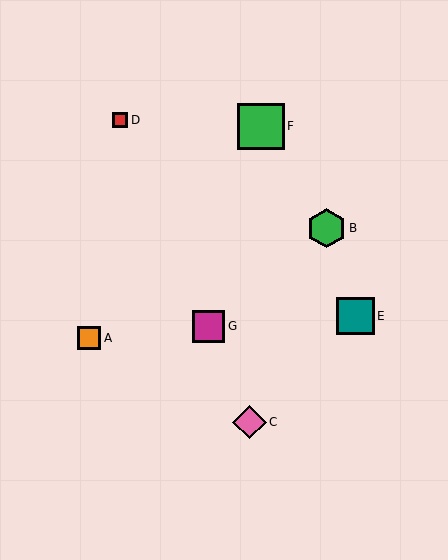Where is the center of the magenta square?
The center of the magenta square is at (209, 326).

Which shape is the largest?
The green square (labeled F) is the largest.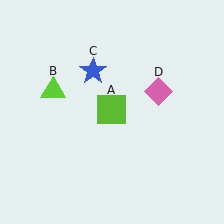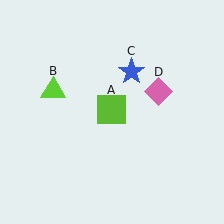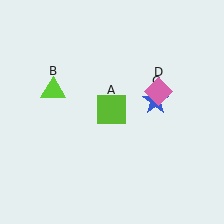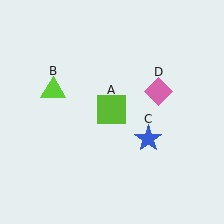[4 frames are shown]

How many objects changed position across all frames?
1 object changed position: blue star (object C).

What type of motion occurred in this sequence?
The blue star (object C) rotated clockwise around the center of the scene.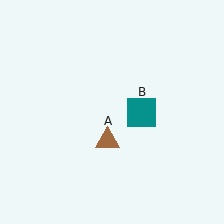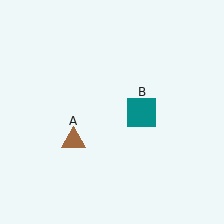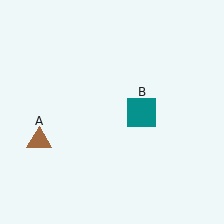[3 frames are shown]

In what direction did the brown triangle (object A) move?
The brown triangle (object A) moved left.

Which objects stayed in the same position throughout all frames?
Teal square (object B) remained stationary.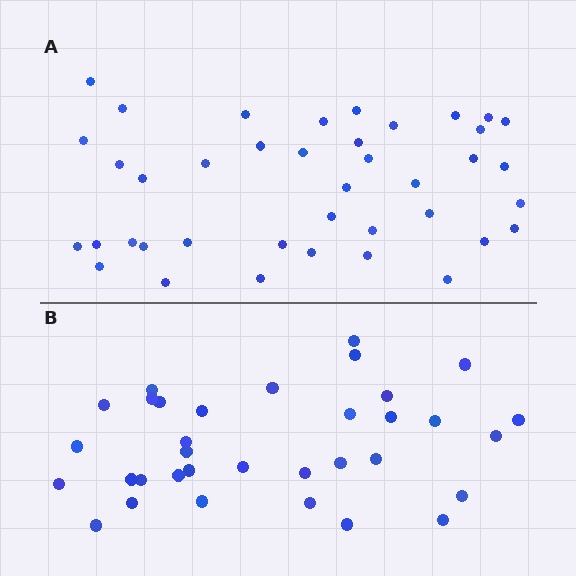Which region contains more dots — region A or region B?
Region A (the top region) has more dots.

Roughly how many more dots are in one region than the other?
Region A has about 6 more dots than region B.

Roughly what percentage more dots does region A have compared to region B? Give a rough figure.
About 20% more.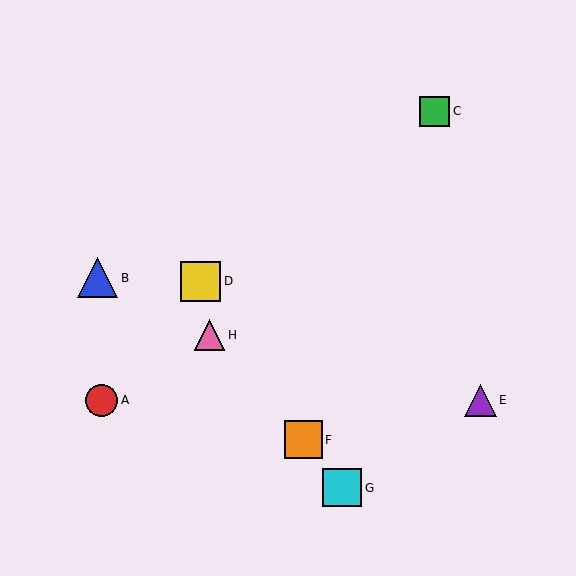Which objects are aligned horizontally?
Objects A, E are aligned horizontally.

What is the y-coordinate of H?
Object H is at y≈335.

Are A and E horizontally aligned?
Yes, both are at y≈400.